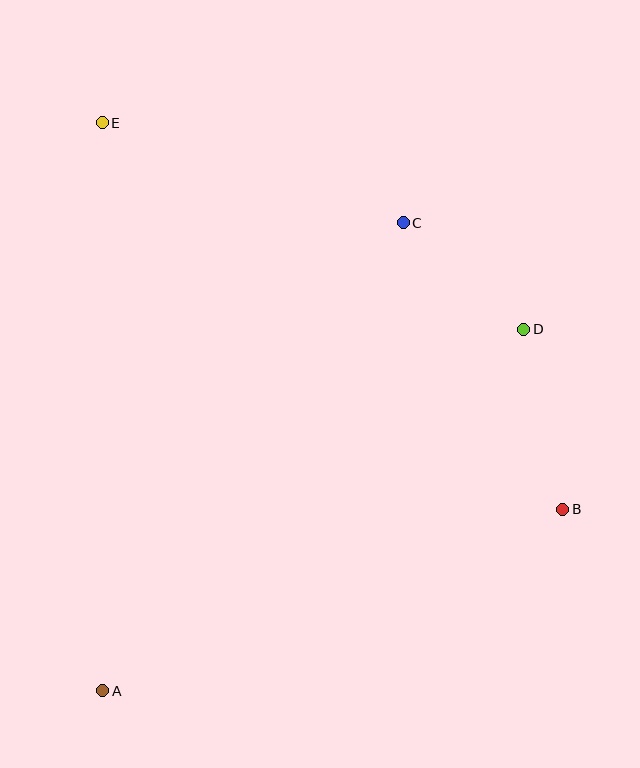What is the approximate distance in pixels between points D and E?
The distance between D and E is approximately 469 pixels.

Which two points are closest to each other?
Points C and D are closest to each other.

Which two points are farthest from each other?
Points B and E are farthest from each other.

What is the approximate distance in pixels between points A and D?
The distance between A and D is approximately 555 pixels.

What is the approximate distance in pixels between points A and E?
The distance between A and E is approximately 568 pixels.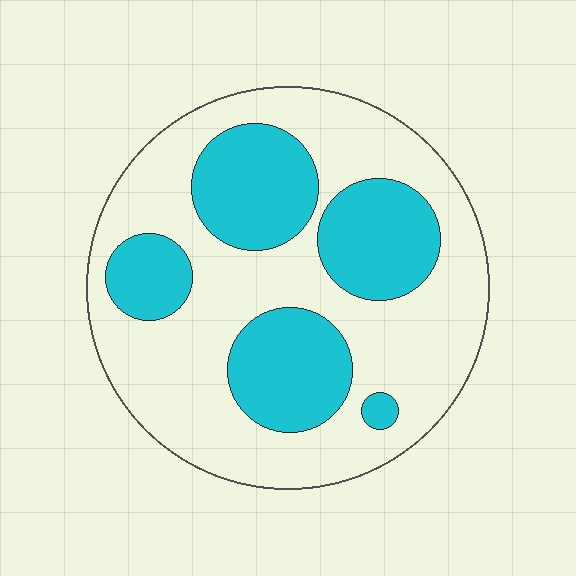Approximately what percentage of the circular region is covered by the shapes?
Approximately 35%.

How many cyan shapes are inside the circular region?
5.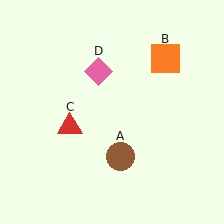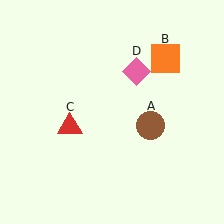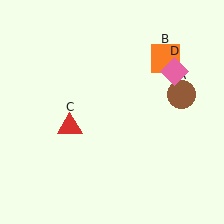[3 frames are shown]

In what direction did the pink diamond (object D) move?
The pink diamond (object D) moved right.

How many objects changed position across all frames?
2 objects changed position: brown circle (object A), pink diamond (object D).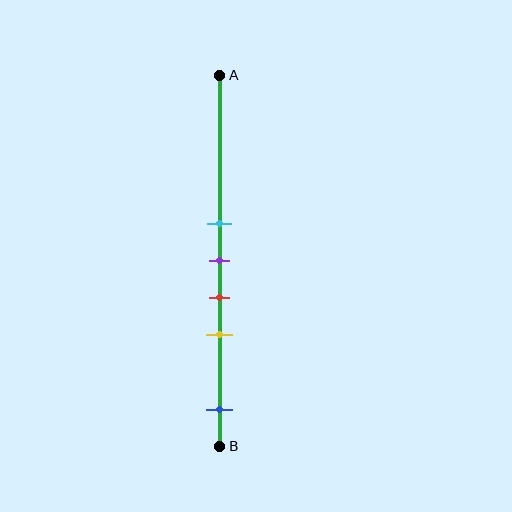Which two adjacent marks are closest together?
The cyan and purple marks are the closest adjacent pair.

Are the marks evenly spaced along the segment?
No, the marks are not evenly spaced.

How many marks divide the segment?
There are 5 marks dividing the segment.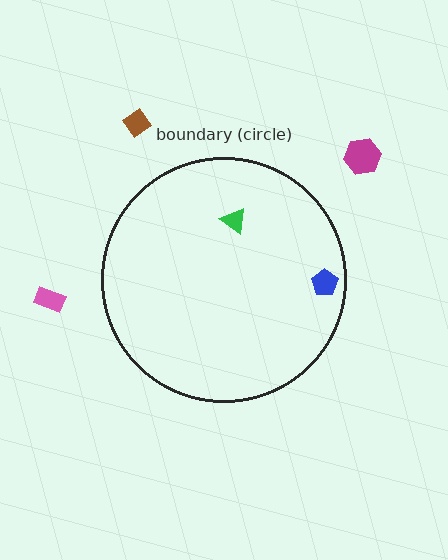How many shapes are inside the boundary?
2 inside, 3 outside.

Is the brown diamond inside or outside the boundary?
Outside.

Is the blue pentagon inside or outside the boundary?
Inside.